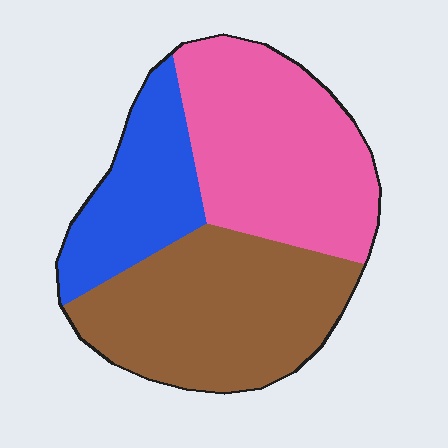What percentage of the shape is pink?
Pink takes up between a quarter and a half of the shape.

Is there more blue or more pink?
Pink.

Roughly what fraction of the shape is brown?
Brown takes up between a quarter and a half of the shape.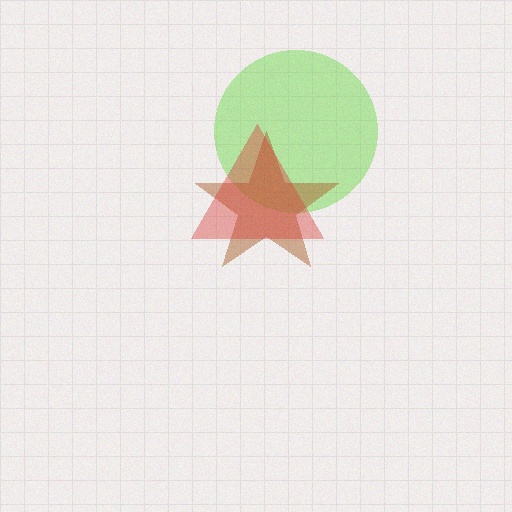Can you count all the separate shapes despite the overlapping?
Yes, there are 3 separate shapes.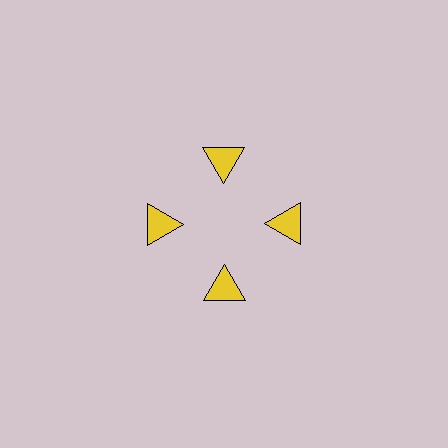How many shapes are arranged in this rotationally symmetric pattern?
There are 4 shapes, arranged in 4 groups of 1.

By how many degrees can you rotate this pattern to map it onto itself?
The pattern maps onto itself every 90 degrees of rotation.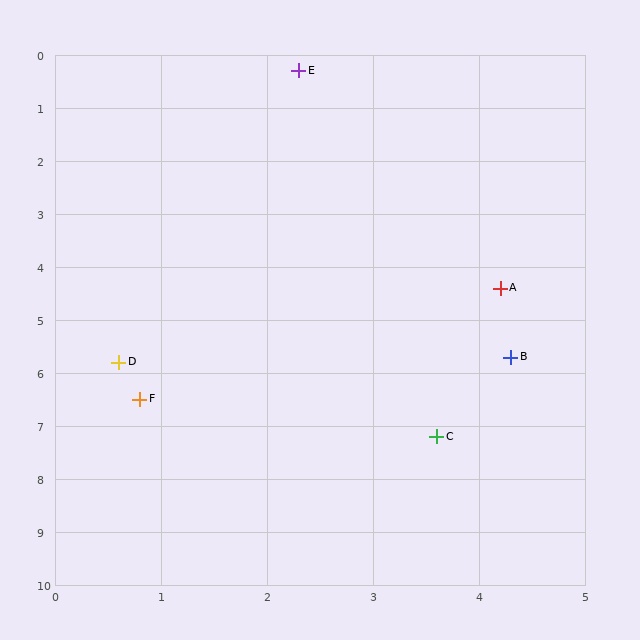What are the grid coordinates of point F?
Point F is at approximately (0.8, 6.5).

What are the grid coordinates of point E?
Point E is at approximately (2.3, 0.3).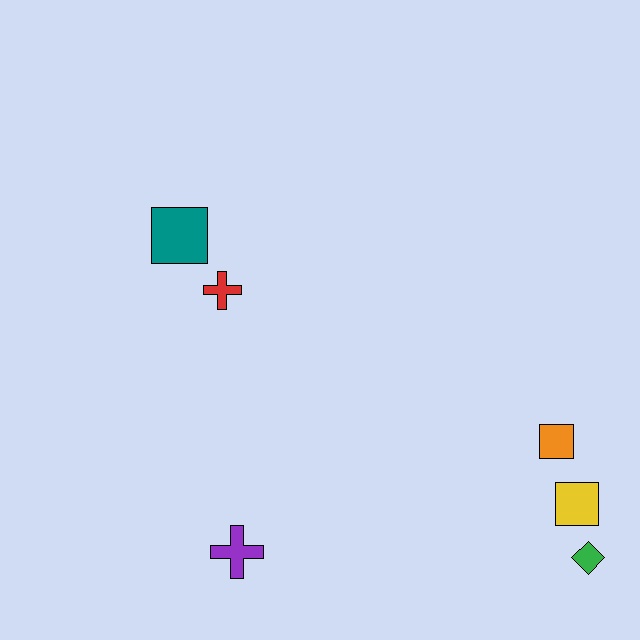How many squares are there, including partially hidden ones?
There are 3 squares.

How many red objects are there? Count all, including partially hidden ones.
There is 1 red object.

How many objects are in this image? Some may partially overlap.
There are 6 objects.